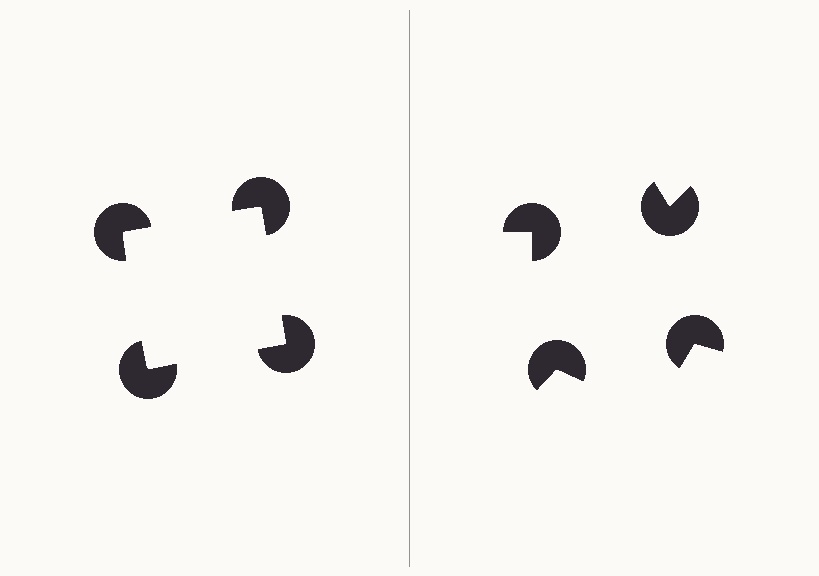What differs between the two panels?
The pac-man discs are positioned identically on both sides; only the wedge orientations differ. On the left they align to a square; on the right they are misaligned.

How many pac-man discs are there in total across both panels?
8 — 4 on each side.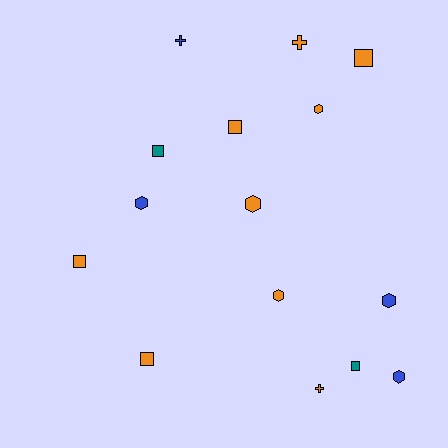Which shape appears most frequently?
Square, with 6 objects.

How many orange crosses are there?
There are 2 orange crosses.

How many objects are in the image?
There are 15 objects.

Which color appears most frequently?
Orange, with 9 objects.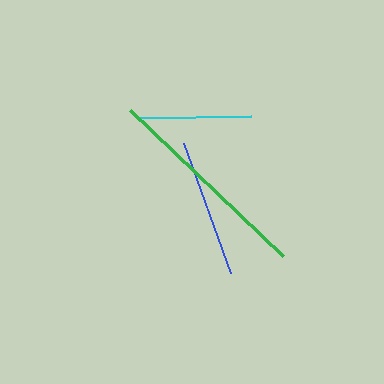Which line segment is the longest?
The green line is the longest at approximately 211 pixels.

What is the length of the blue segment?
The blue segment is approximately 139 pixels long.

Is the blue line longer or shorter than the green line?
The green line is longer than the blue line.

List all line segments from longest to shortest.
From longest to shortest: green, blue, cyan.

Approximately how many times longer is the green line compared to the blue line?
The green line is approximately 1.5 times the length of the blue line.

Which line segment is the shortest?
The cyan line is the shortest at approximately 110 pixels.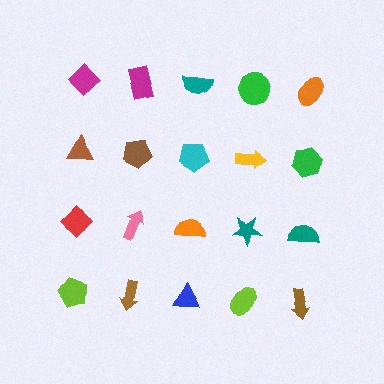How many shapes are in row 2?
5 shapes.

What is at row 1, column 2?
A magenta rectangle.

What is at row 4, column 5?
A brown arrow.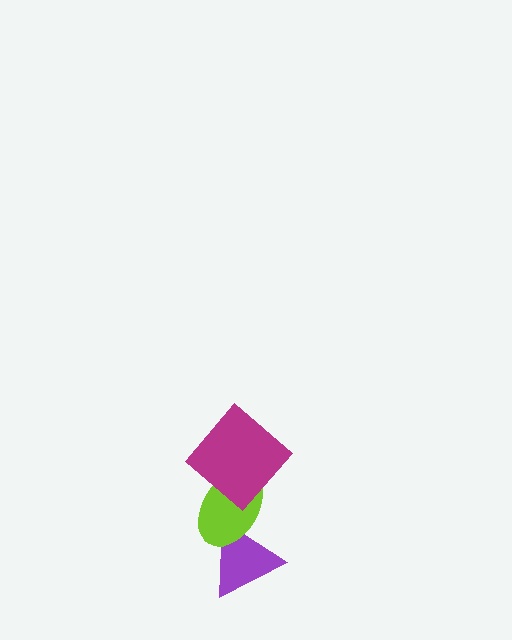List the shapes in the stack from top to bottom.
From top to bottom: the magenta diamond, the lime ellipse, the purple triangle.